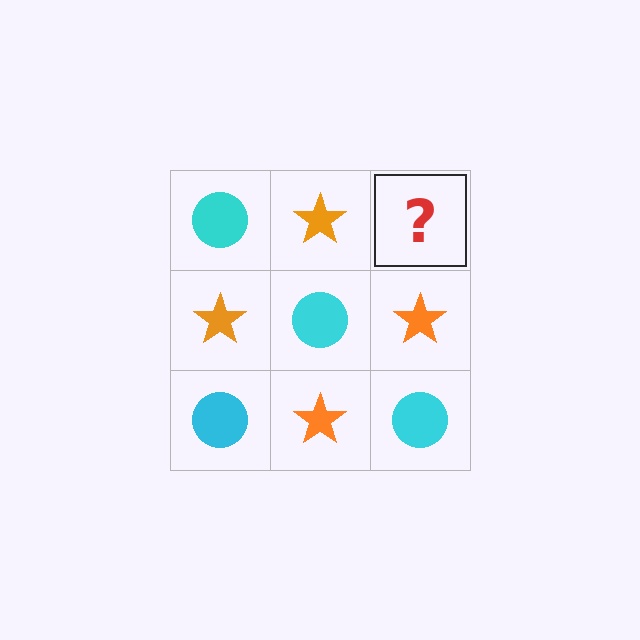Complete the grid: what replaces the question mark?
The question mark should be replaced with a cyan circle.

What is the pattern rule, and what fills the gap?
The rule is that it alternates cyan circle and orange star in a checkerboard pattern. The gap should be filled with a cyan circle.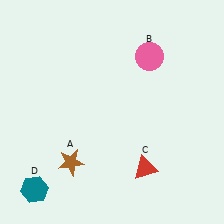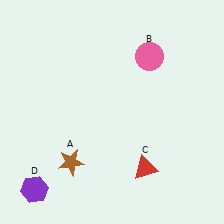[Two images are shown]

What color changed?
The hexagon (D) changed from teal in Image 1 to purple in Image 2.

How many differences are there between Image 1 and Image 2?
There is 1 difference between the two images.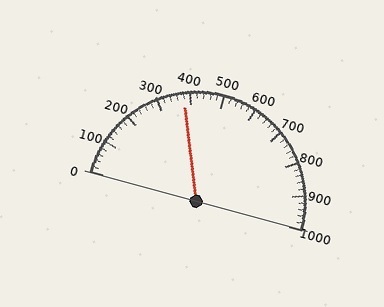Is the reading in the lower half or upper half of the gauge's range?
The reading is in the lower half of the range (0 to 1000).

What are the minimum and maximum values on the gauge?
The gauge ranges from 0 to 1000.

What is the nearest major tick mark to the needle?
The nearest major tick mark is 400.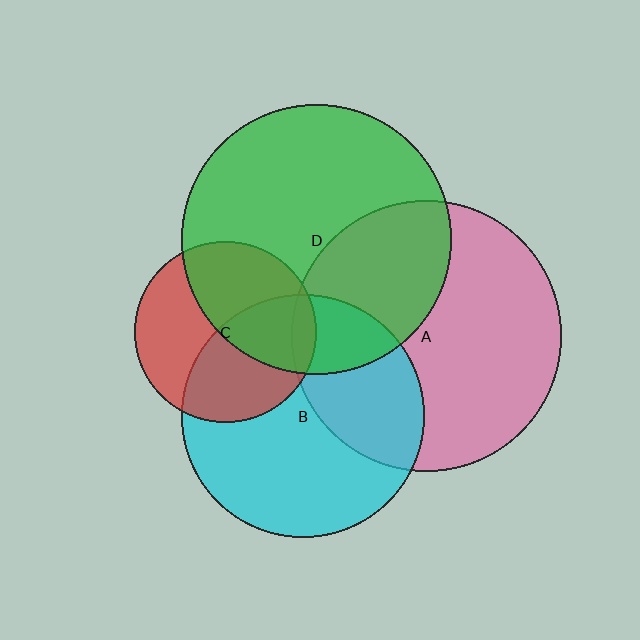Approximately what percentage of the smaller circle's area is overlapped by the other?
Approximately 20%.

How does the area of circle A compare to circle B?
Approximately 1.2 times.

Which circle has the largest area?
Circle A (pink).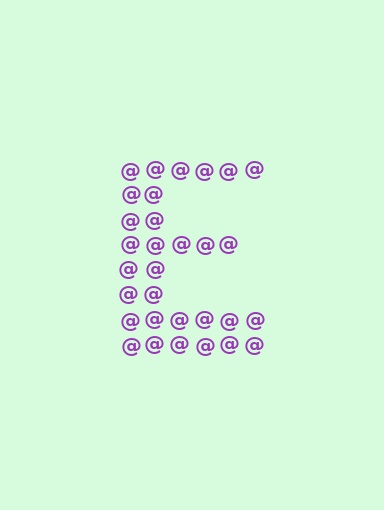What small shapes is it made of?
It is made of small at signs.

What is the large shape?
The large shape is the letter E.